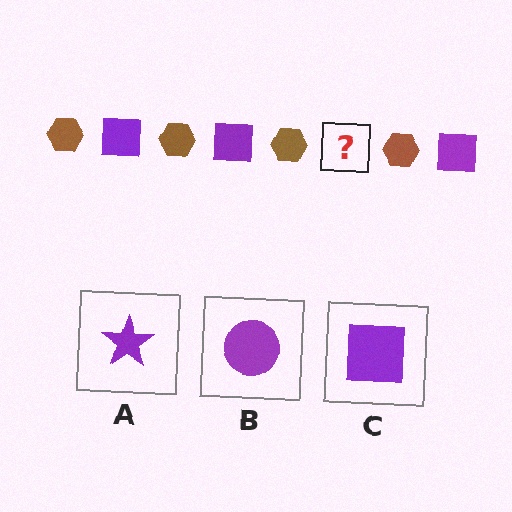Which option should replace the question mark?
Option C.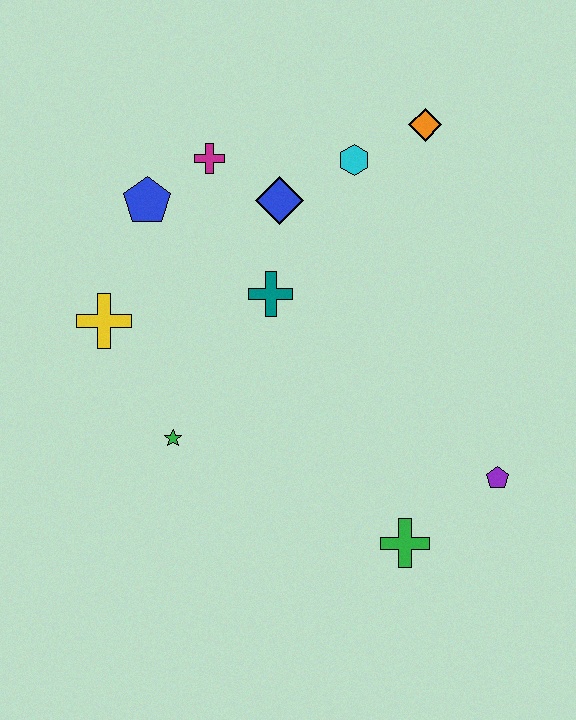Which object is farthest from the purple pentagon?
The blue pentagon is farthest from the purple pentagon.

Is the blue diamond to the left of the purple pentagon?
Yes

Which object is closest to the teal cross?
The blue diamond is closest to the teal cross.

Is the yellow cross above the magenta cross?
No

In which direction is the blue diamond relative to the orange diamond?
The blue diamond is to the left of the orange diamond.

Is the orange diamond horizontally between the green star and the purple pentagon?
Yes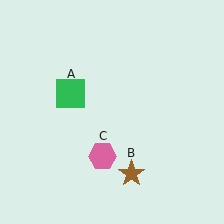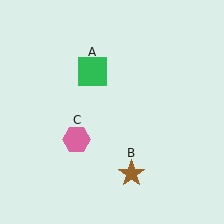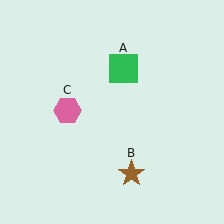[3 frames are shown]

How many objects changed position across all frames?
2 objects changed position: green square (object A), pink hexagon (object C).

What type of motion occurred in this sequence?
The green square (object A), pink hexagon (object C) rotated clockwise around the center of the scene.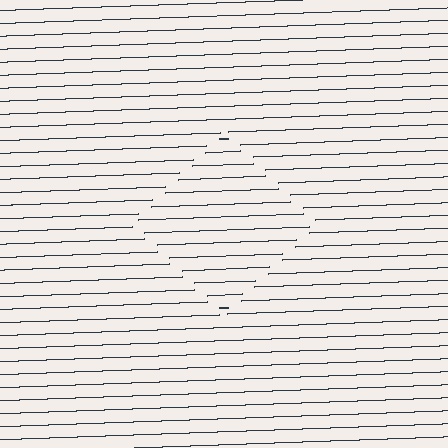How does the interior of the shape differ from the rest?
The interior of the shape contains the same grating, shifted by half a period — the contour is defined by the phase discontinuity where line-ends from the inner and outer gratings abut.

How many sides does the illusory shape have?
4 sides — the line-ends trace a square.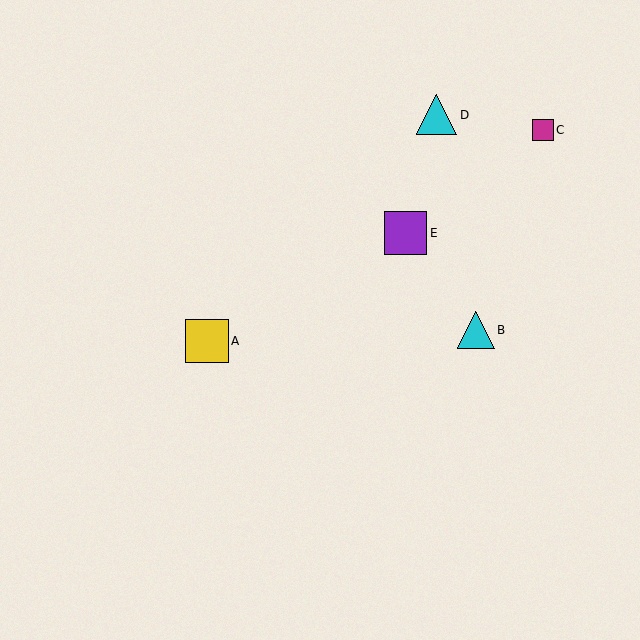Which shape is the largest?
The purple square (labeled E) is the largest.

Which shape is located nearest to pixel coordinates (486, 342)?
The cyan triangle (labeled B) at (476, 330) is nearest to that location.